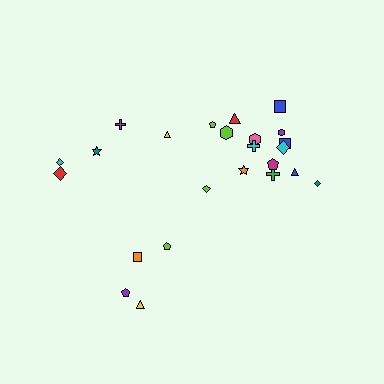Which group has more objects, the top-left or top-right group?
The top-right group.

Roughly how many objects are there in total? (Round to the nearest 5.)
Roughly 25 objects in total.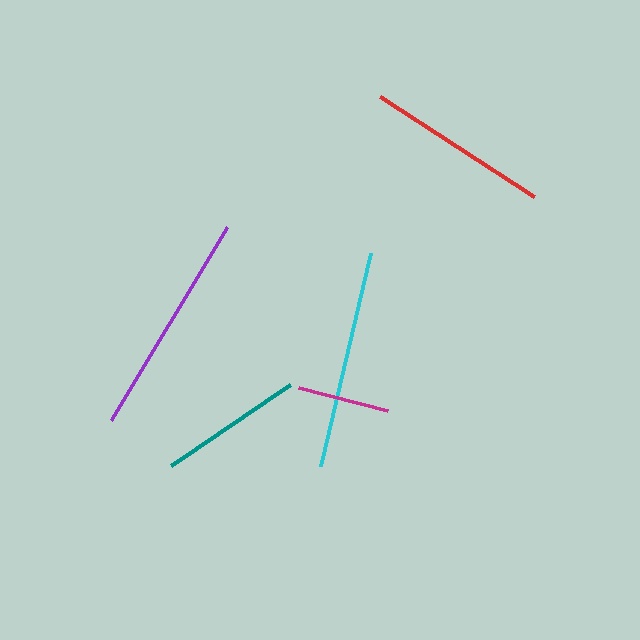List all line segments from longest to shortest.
From longest to shortest: purple, cyan, red, teal, magenta.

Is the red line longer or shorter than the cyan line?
The cyan line is longer than the red line.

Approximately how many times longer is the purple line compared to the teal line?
The purple line is approximately 1.6 times the length of the teal line.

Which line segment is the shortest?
The magenta line is the shortest at approximately 92 pixels.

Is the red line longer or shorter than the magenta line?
The red line is longer than the magenta line.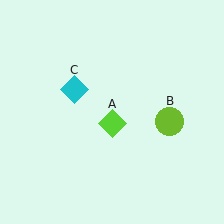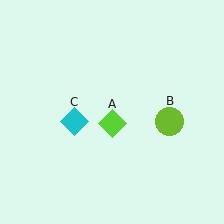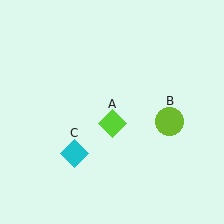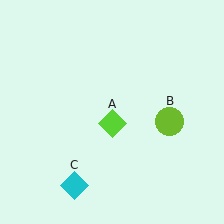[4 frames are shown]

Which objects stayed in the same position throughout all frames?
Lime diamond (object A) and lime circle (object B) remained stationary.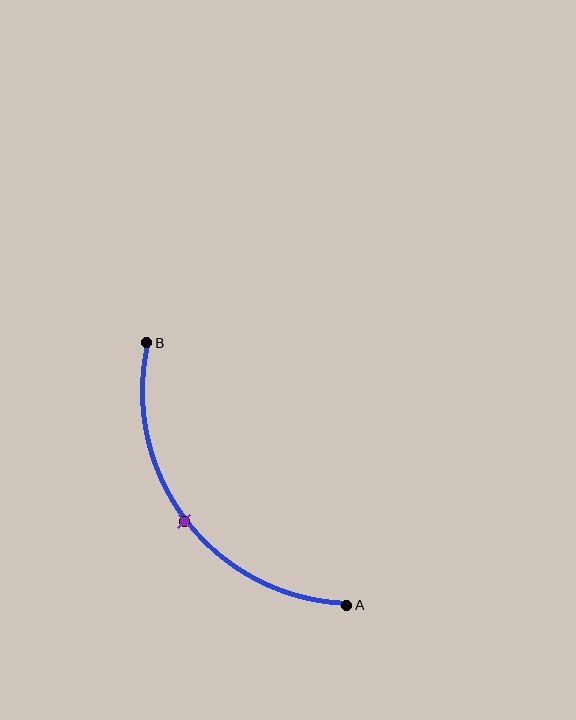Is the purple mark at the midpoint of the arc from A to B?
Yes. The purple mark lies on the arc at equal arc-length from both A and B — it is the arc midpoint.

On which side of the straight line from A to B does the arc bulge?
The arc bulges below and to the left of the straight line connecting A and B.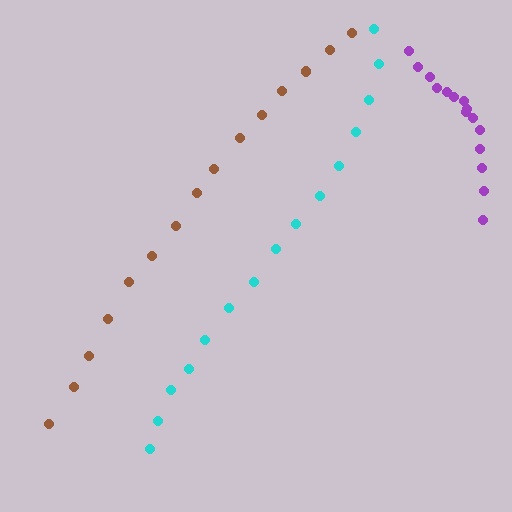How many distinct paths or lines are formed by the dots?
There are 3 distinct paths.